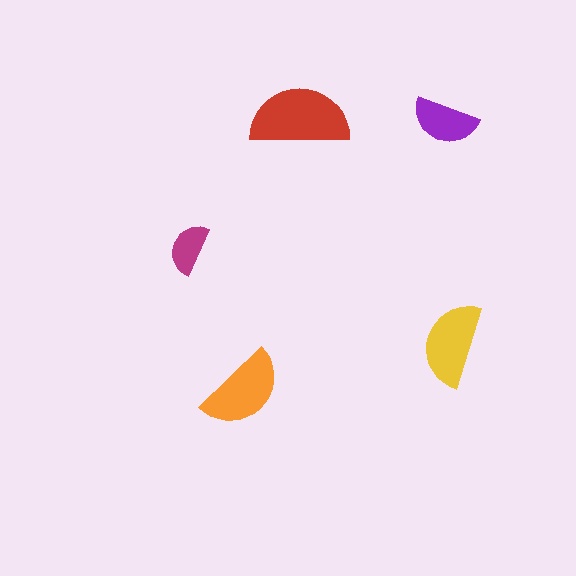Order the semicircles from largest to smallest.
the red one, the orange one, the yellow one, the purple one, the magenta one.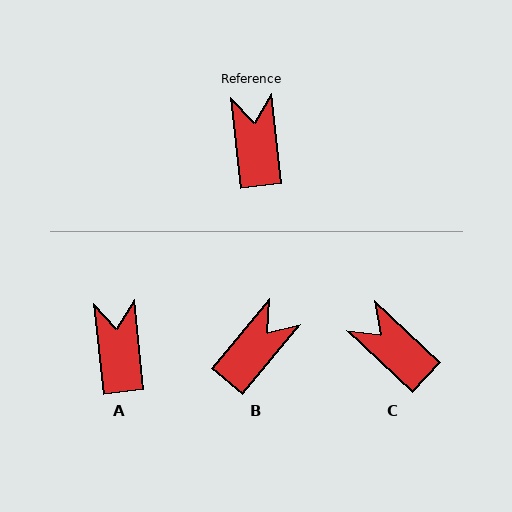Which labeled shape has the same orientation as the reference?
A.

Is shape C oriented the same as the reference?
No, it is off by about 41 degrees.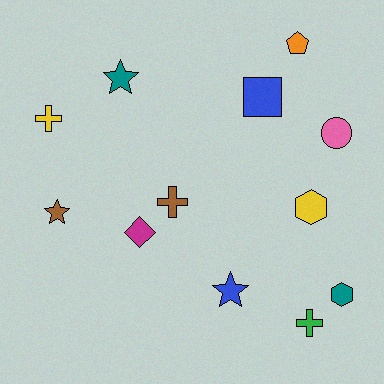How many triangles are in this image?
There are no triangles.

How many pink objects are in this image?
There is 1 pink object.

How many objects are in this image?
There are 12 objects.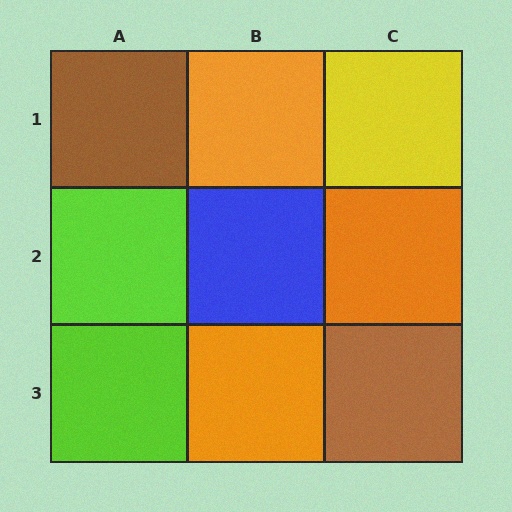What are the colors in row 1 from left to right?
Brown, orange, yellow.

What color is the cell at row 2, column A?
Lime.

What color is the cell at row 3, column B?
Orange.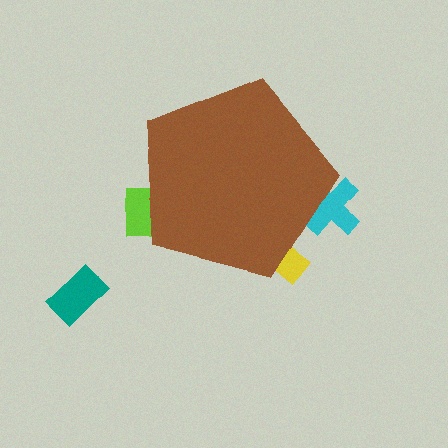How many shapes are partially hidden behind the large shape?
3 shapes are partially hidden.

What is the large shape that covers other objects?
A brown pentagon.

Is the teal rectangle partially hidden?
No, the teal rectangle is fully visible.